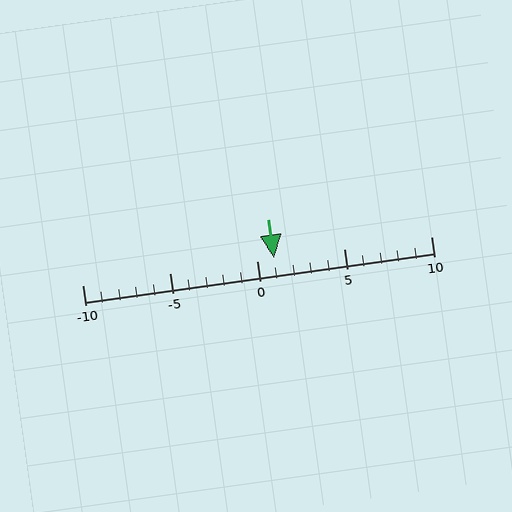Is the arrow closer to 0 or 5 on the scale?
The arrow is closer to 0.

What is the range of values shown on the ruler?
The ruler shows values from -10 to 10.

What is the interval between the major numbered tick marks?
The major tick marks are spaced 5 units apart.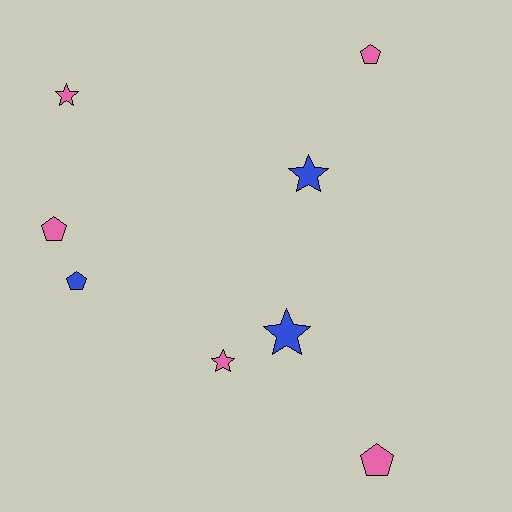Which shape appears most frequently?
Star, with 4 objects.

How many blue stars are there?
There are 2 blue stars.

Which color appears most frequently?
Pink, with 5 objects.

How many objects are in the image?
There are 8 objects.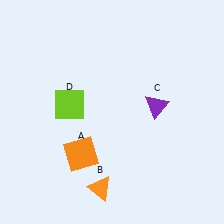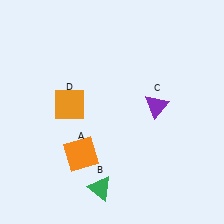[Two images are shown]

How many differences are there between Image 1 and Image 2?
There are 2 differences between the two images.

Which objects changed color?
B changed from orange to green. D changed from lime to orange.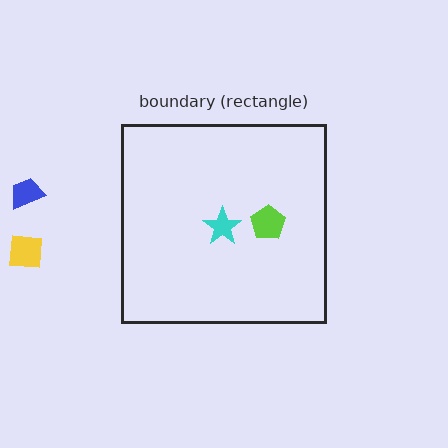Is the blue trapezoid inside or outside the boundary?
Outside.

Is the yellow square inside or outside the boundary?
Outside.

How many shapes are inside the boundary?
2 inside, 2 outside.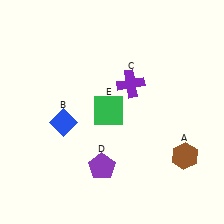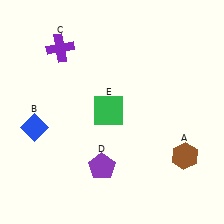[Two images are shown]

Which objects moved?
The objects that moved are: the blue diamond (B), the purple cross (C).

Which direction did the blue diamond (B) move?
The blue diamond (B) moved left.